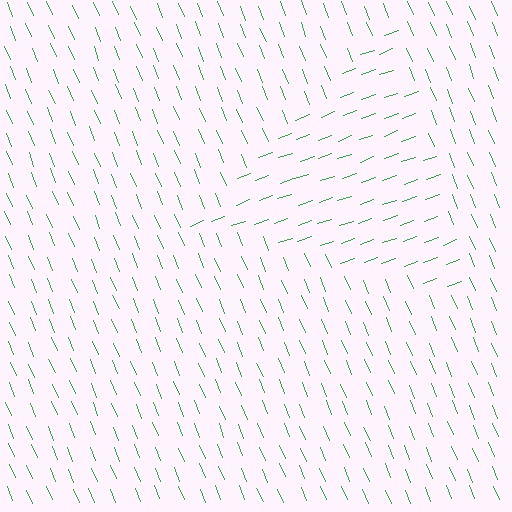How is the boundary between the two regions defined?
The boundary is defined purely by a change in line orientation (approximately 88 degrees difference). All lines are the same color and thickness.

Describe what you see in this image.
The image is filled with small green line segments. A triangle region in the image has lines oriented differently from the surrounding lines, creating a visible texture boundary.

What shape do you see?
I see a triangle.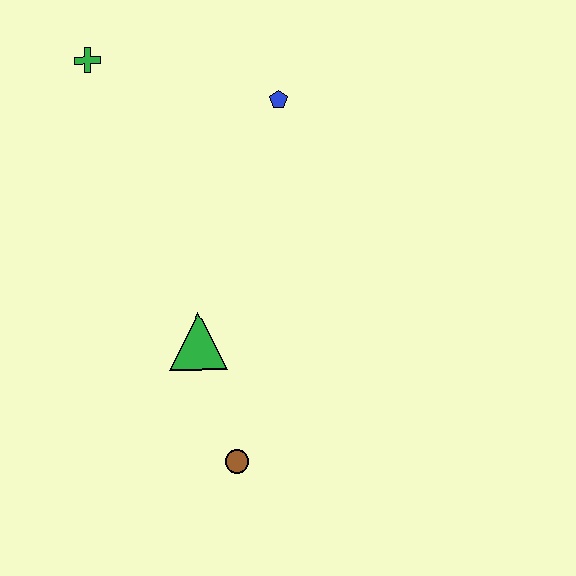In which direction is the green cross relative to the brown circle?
The green cross is above the brown circle.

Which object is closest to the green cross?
The blue pentagon is closest to the green cross.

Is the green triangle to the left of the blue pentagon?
Yes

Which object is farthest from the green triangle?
The green cross is farthest from the green triangle.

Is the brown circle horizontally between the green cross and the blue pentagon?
Yes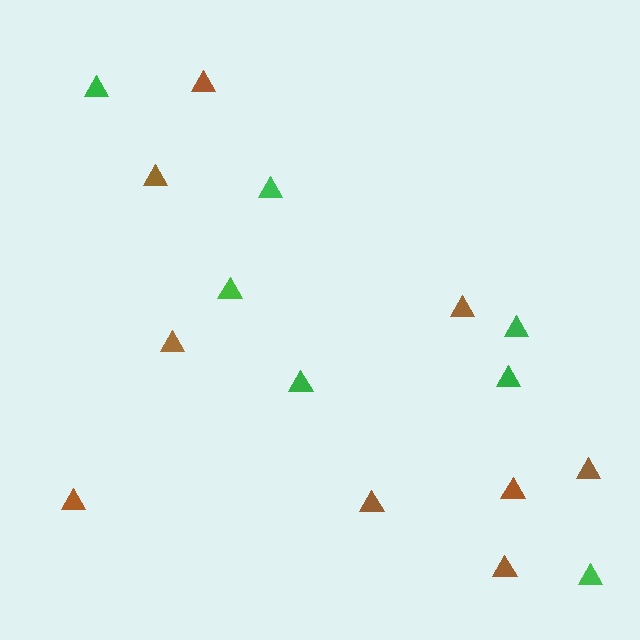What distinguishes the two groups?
There are 2 groups: one group of green triangles (7) and one group of brown triangles (9).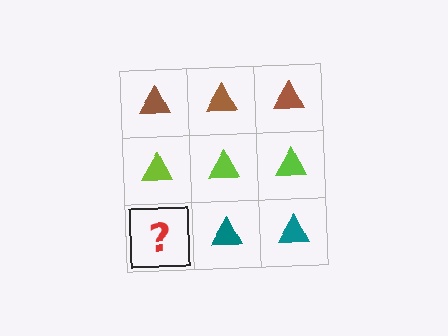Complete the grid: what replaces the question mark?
The question mark should be replaced with a teal triangle.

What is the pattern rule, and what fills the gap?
The rule is that each row has a consistent color. The gap should be filled with a teal triangle.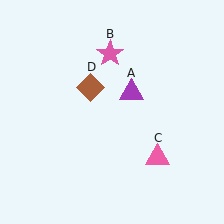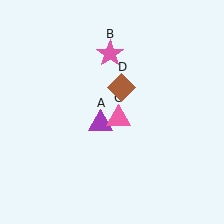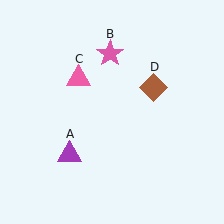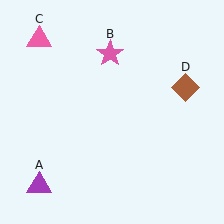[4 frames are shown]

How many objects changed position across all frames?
3 objects changed position: purple triangle (object A), pink triangle (object C), brown diamond (object D).